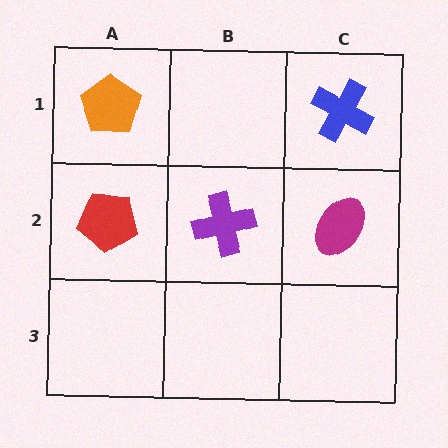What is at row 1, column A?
An orange pentagon.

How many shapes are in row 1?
2 shapes.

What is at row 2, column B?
A purple cross.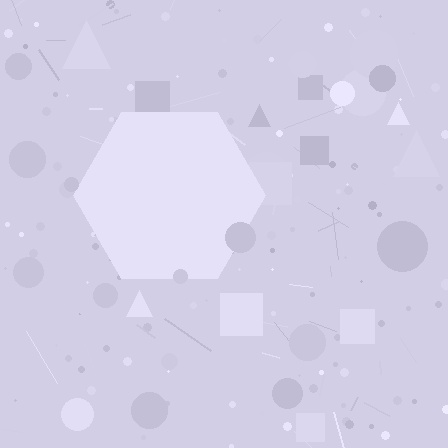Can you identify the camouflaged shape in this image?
The camouflaged shape is a hexagon.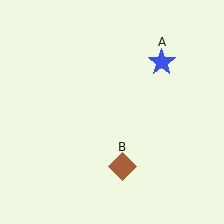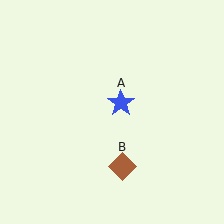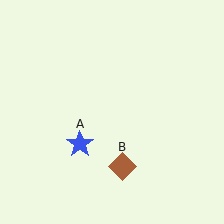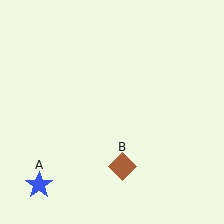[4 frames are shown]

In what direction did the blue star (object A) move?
The blue star (object A) moved down and to the left.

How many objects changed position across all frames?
1 object changed position: blue star (object A).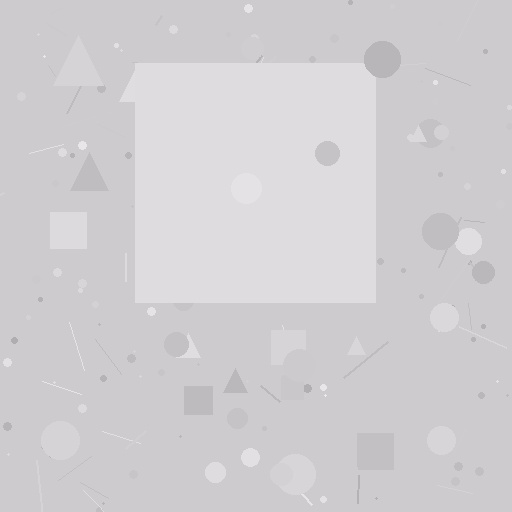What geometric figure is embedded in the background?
A square is embedded in the background.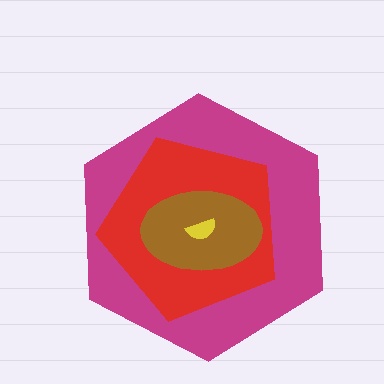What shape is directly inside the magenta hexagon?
The red pentagon.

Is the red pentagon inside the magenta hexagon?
Yes.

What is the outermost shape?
The magenta hexagon.